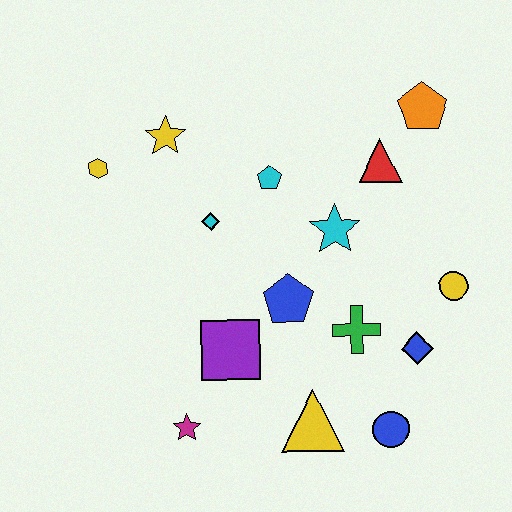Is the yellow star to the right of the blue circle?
No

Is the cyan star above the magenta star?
Yes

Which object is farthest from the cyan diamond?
The blue circle is farthest from the cyan diamond.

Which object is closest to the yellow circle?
The blue diamond is closest to the yellow circle.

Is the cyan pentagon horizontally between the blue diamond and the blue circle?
No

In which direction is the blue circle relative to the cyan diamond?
The blue circle is below the cyan diamond.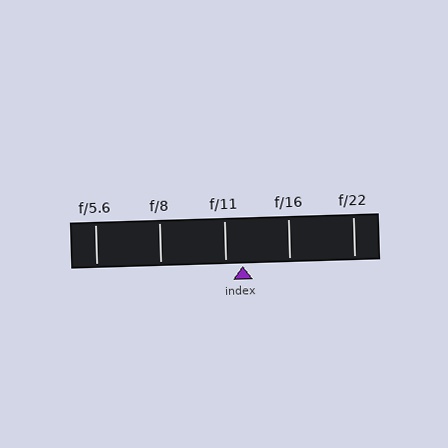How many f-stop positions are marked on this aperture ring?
There are 5 f-stop positions marked.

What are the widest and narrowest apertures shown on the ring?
The widest aperture shown is f/5.6 and the narrowest is f/22.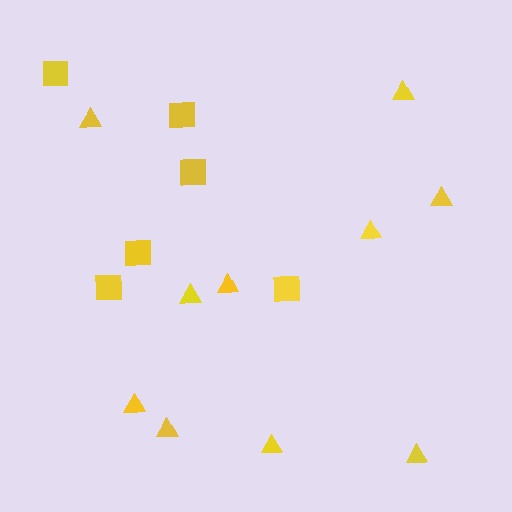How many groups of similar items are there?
There are 2 groups: one group of squares (6) and one group of triangles (10).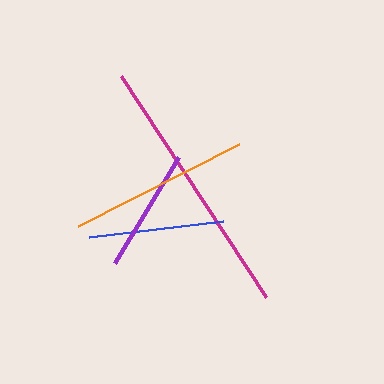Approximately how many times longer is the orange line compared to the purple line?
The orange line is approximately 1.5 times the length of the purple line.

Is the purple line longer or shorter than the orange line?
The orange line is longer than the purple line.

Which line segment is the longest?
The magenta line is the longest at approximately 264 pixels.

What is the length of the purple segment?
The purple segment is approximately 124 pixels long.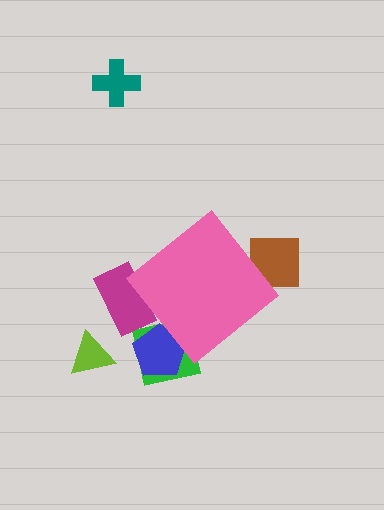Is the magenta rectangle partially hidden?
Yes, the magenta rectangle is partially hidden behind the pink diamond.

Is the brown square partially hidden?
Yes, the brown square is partially hidden behind the pink diamond.